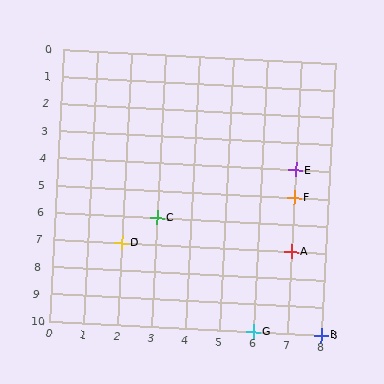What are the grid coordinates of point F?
Point F is at grid coordinates (7, 5).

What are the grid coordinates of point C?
Point C is at grid coordinates (3, 6).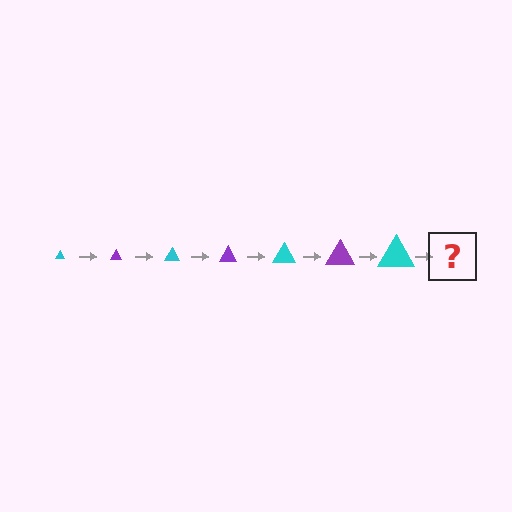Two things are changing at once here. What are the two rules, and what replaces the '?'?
The two rules are that the triangle grows larger each step and the color cycles through cyan and purple. The '?' should be a purple triangle, larger than the previous one.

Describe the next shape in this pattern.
It should be a purple triangle, larger than the previous one.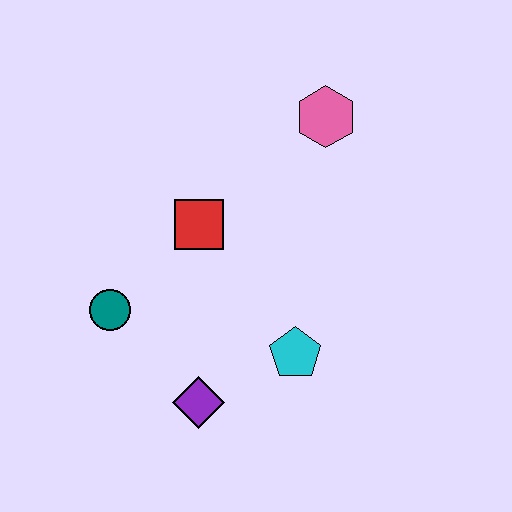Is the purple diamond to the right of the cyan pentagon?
No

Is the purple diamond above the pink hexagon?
No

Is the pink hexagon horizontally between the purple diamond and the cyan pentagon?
No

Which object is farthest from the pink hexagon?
The purple diamond is farthest from the pink hexagon.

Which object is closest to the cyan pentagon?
The purple diamond is closest to the cyan pentagon.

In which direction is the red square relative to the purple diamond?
The red square is above the purple diamond.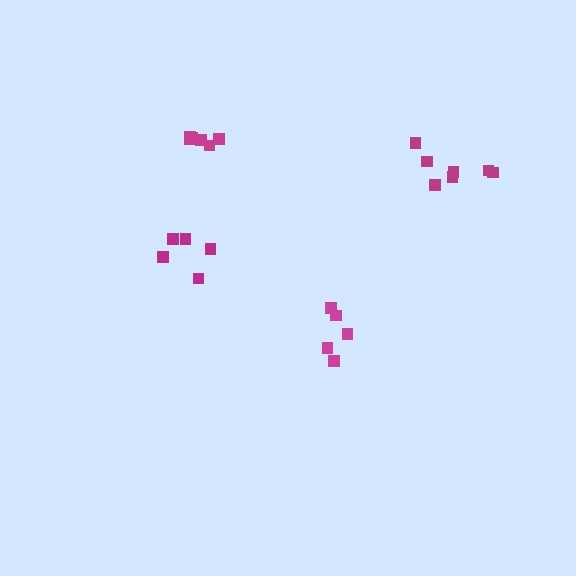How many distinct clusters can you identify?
There are 4 distinct clusters.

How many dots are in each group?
Group 1: 5 dots, Group 2: 5 dots, Group 3: 7 dots, Group 4: 6 dots (23 total).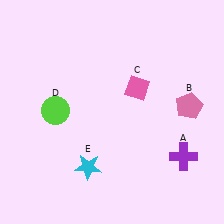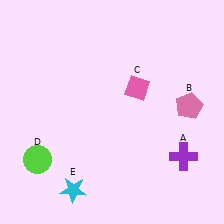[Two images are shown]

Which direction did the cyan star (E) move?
The cyan star (E) moved down.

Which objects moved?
The objects that moved are: the lime circle (D), the cyan star (E).